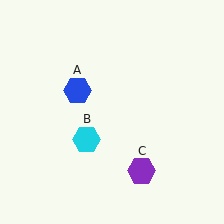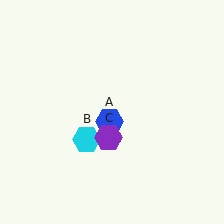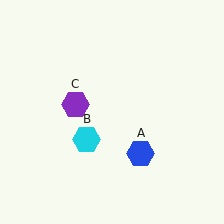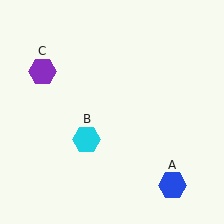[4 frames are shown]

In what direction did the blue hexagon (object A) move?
The blue hexagon (object A) moved down and to the right.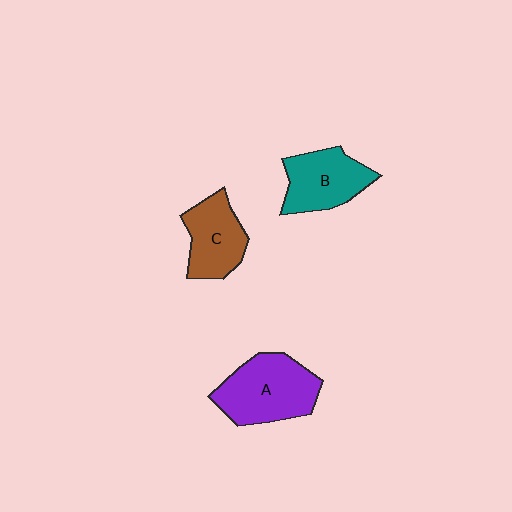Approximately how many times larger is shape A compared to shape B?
Approximately 1.3 times.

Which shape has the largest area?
Shape A (purple).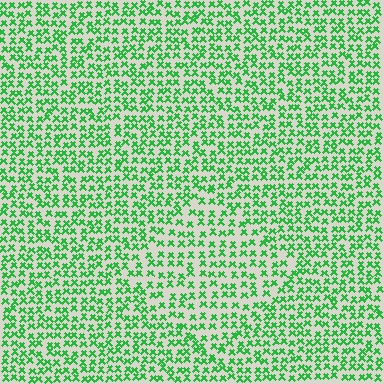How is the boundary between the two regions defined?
The boundary is defined by a change in element density (approximately 1.4x ratio). All elements are the same color, size, and shape.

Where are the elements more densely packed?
The elements are more densely packed outside the diamond boundary.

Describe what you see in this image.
The image contains small green elements arranged at two different densities. A diamond-shaped region is visible where the elements are less densely packed than the surrounding area.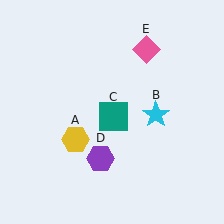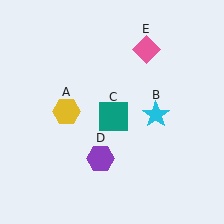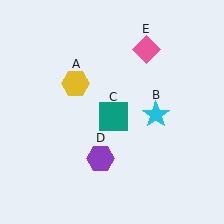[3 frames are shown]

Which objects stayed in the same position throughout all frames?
Cyan star (object B) and teal square (object C) and purple hexagon (object D) and pink diamond (object E) remained stationary.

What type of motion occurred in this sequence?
The yellow hexagon (object A) rotated clockwise around the center of the scene.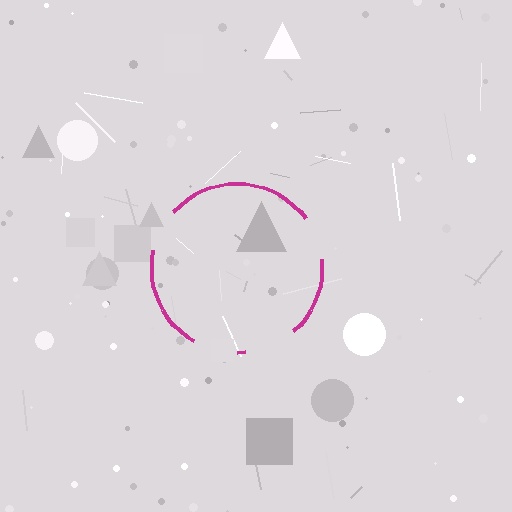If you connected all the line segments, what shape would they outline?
They would outline a circle.